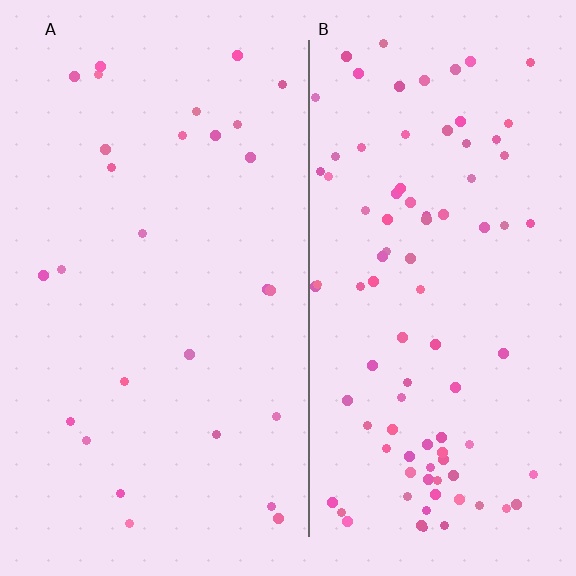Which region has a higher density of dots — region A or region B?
B (the right).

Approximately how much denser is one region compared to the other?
Approximately 3.3× — region B over region A.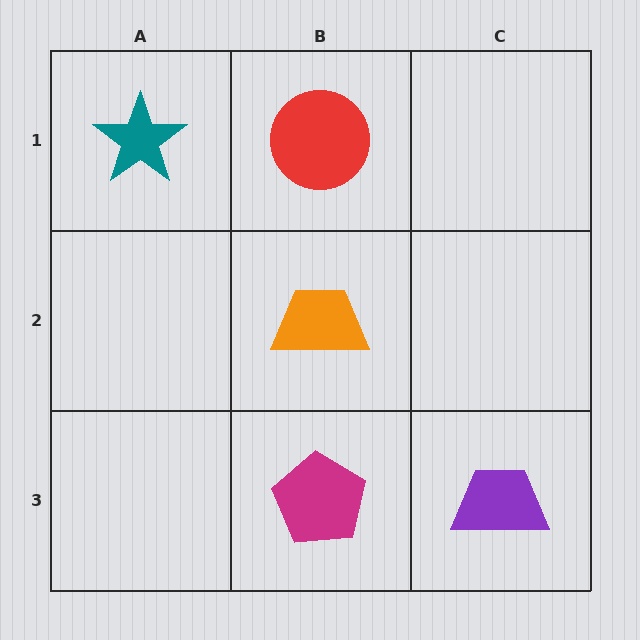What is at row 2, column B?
An orange trapezoid.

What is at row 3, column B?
A magenta pentagon.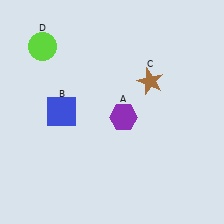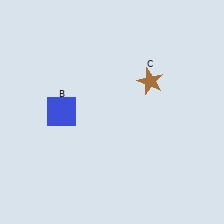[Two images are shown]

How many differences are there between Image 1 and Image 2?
There are 2 differences between the two images.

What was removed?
The lime circle (D), the purple hexagon (A) were removed in Image 2.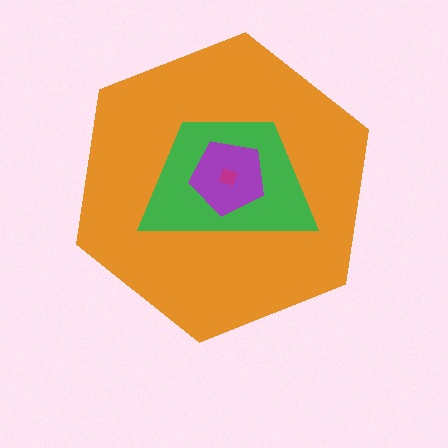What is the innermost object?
The magenta diamond.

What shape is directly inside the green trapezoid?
The purple pentagon.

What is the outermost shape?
The orange hexagon.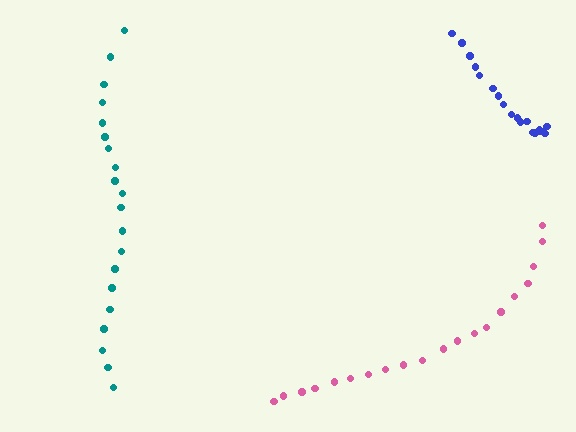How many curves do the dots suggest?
There are 3 distinct paths.